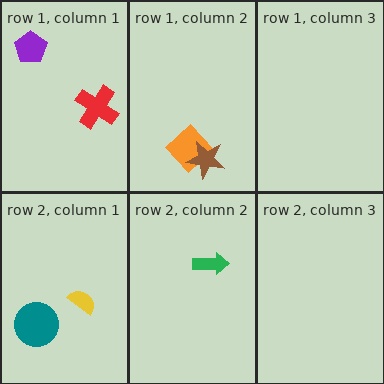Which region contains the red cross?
The row 1, column 1 region.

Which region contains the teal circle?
The row 2, column 1 region.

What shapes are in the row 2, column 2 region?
The green arrow.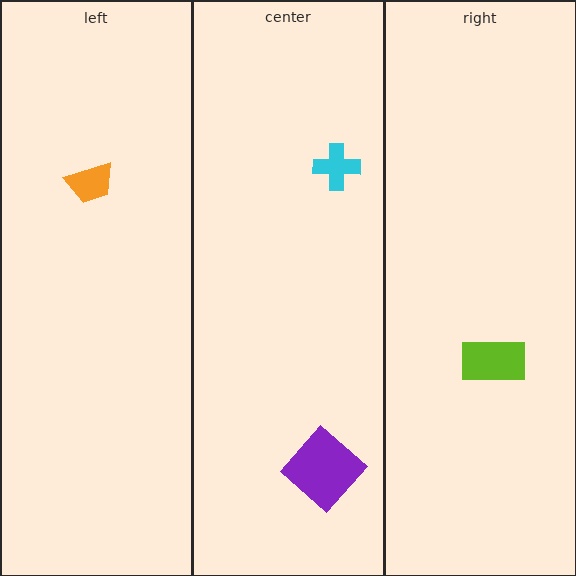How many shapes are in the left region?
1.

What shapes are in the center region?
The purple diamond, the cyan cross.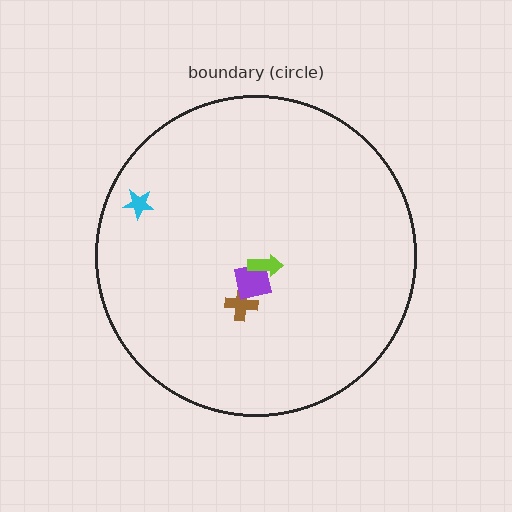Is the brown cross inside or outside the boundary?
Inside.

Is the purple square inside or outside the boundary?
Inside.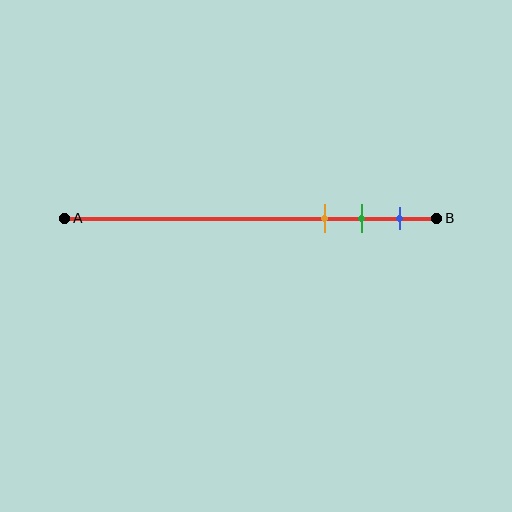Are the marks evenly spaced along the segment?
Yes, the marks are approximately evenly spaced.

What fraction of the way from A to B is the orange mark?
The orange mark is approximately 70% (0.7) of the way from A to B.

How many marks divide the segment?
There are 3 marks dividing the segment.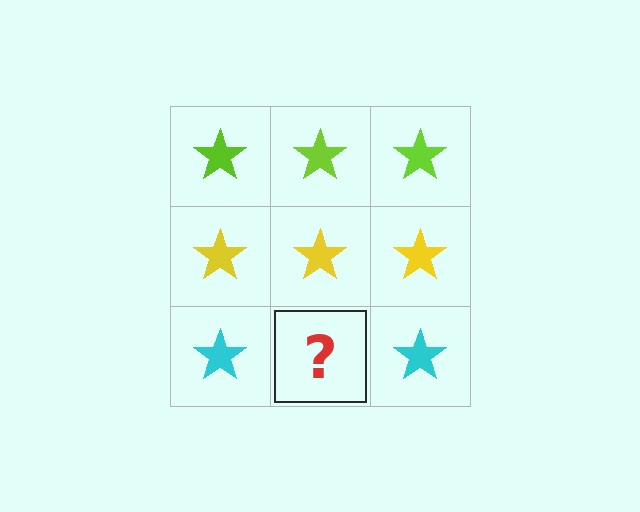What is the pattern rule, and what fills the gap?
The rule is that each row has a consistent color. The gap should be filled with a cyan star.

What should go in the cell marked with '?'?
The missing cell should contain a cyan star.